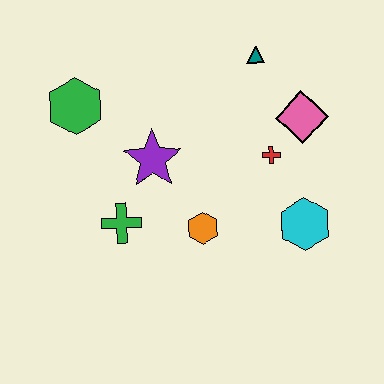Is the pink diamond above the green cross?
Yes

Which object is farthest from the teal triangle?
The green cross is farthest from the teal triangle.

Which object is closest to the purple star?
The green cross is closest to the purple star.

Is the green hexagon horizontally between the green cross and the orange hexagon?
No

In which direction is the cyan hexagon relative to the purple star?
The cyan hexagon is to the right of the purple star.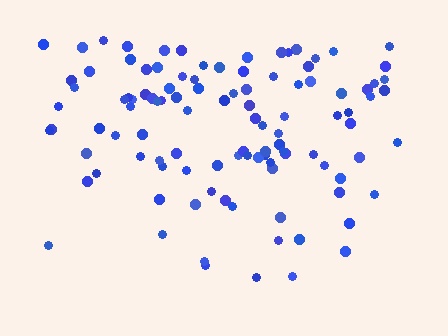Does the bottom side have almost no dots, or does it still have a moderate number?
Still a moderate number, just noticeably fewer than the top.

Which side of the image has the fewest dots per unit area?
The bottom.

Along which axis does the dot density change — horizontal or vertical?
Vertical.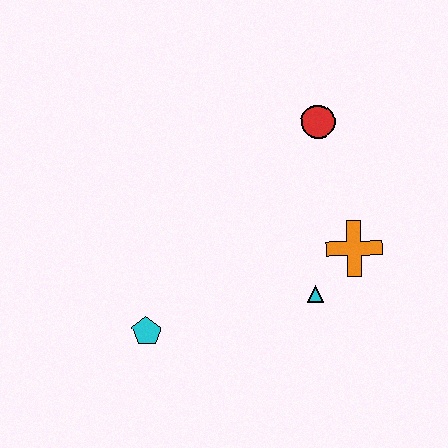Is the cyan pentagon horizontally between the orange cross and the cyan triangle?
No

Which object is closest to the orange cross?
The cyan triangle is closest to the orange cross.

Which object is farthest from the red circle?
The cyan pentagon is farthest from the red circle.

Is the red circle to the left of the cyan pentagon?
No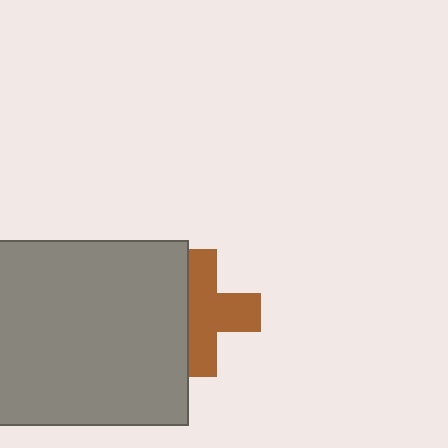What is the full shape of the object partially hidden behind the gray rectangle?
The partially hidden object is a brown cross.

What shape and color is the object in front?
The object in front is a gray rectangle.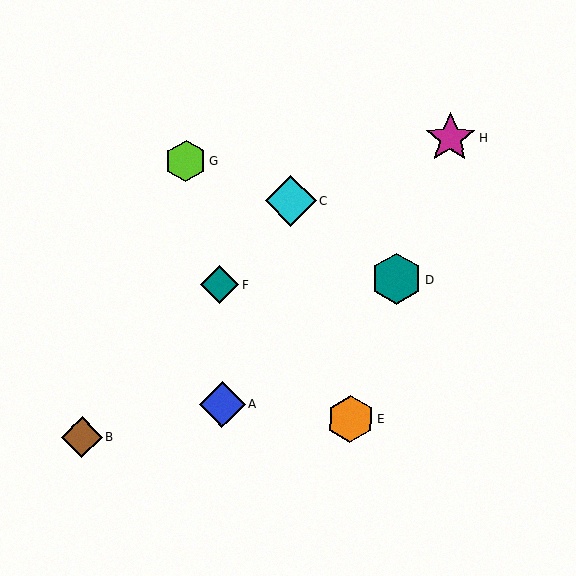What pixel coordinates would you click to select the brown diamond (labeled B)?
Click at (82, 438) to select the brown diamond B.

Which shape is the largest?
The teal hexagon (labeled D) is the largest.